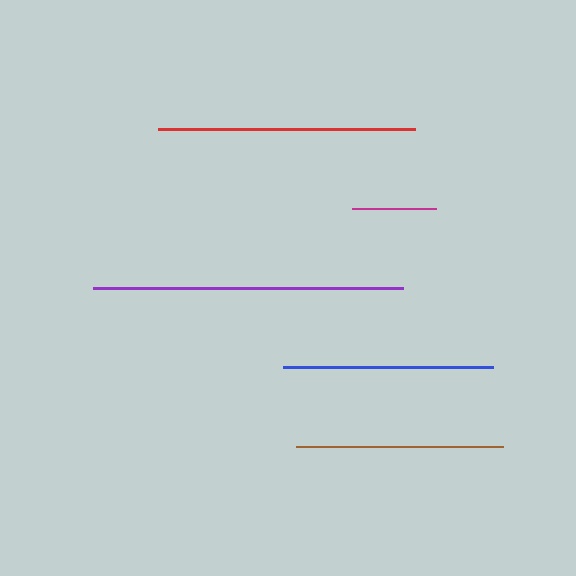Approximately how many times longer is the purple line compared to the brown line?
The purple line is approximately 1.5 times the length of the brown line.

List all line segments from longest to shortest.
From longest to shortest: purple, red, blue, brown, magenta.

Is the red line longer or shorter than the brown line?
The red line is longer than the brown line.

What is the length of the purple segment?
The purple segment is approximately 310 pixels long.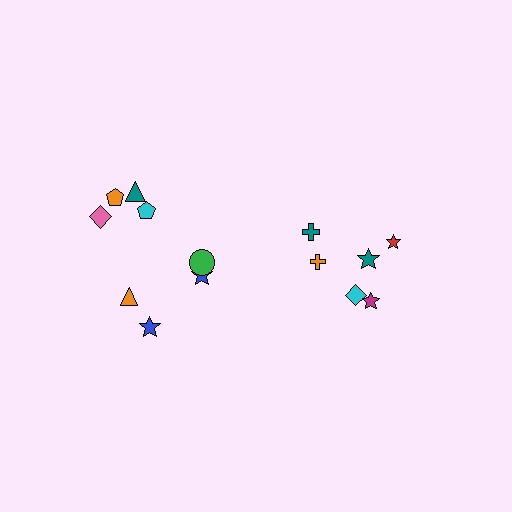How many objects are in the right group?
There are 6 objects.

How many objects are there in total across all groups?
There are 14 objects.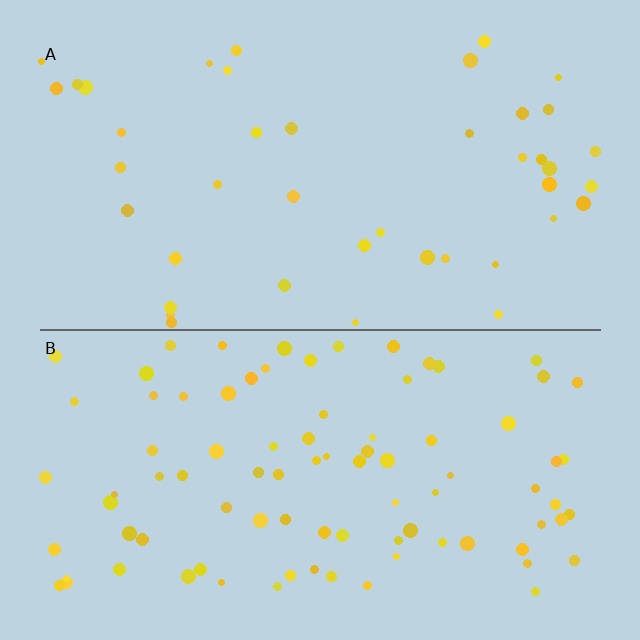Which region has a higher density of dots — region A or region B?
B (the bottom).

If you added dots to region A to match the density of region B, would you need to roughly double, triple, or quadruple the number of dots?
Approximately double.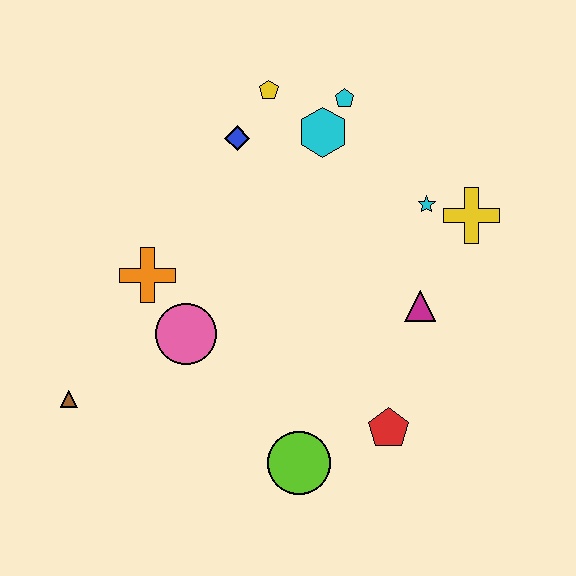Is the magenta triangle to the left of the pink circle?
No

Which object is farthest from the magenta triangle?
The brown triangle is farthest from the magenta triangle.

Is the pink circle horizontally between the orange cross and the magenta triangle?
Yes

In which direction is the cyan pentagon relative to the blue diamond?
The cyan pentagon is to the right of the blue diamond.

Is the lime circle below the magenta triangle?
Yes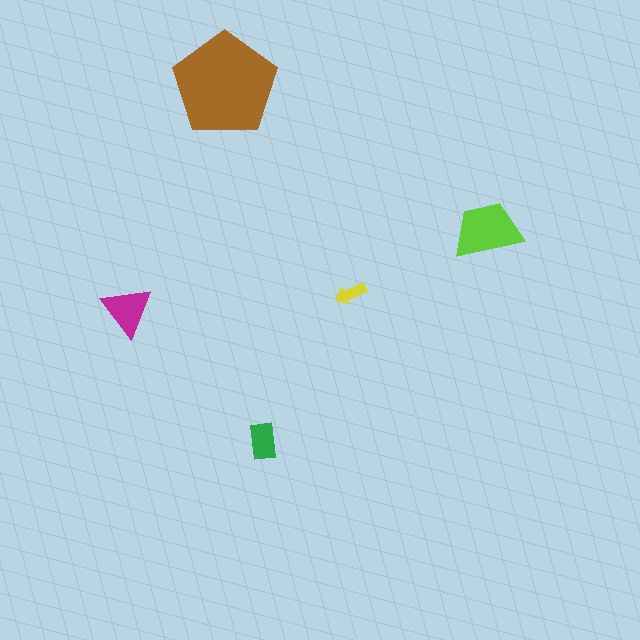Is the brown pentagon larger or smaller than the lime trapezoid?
Larger.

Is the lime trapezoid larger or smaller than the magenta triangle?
Larger.